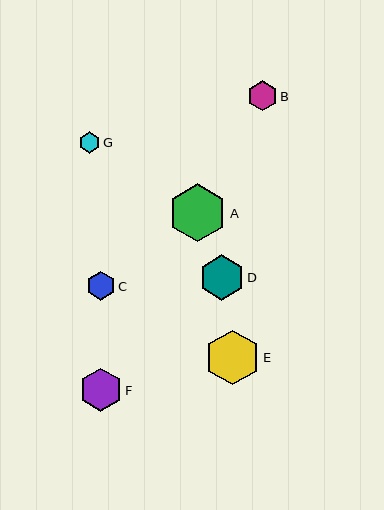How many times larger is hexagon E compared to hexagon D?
Hexagon E is approximately 1.2 times the size of hexagon D.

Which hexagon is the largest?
Hexagon A is the largest with a size of approximately 58 pixels.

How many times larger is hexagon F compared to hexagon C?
Hexagon F is approximately 1.5 times the size of hexagon C.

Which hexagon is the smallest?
Hexagon G is the smallest with a size of approximately 21 pixels.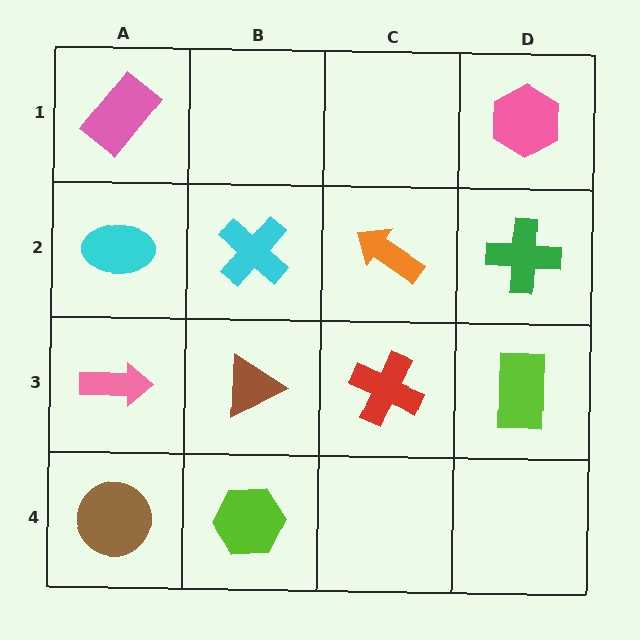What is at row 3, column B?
A brown triangle.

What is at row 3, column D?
A lime rectangle.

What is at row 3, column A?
A pink arrow.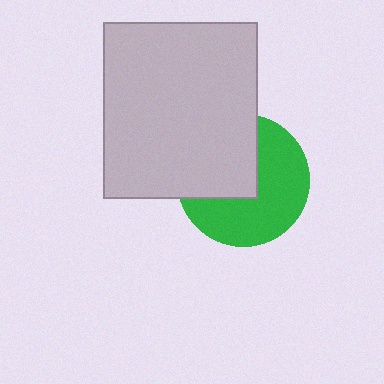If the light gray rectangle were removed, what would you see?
You would see the complete green circle.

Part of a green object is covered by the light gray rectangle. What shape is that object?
It is a circle.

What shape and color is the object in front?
The object in front is a light gray rectangle.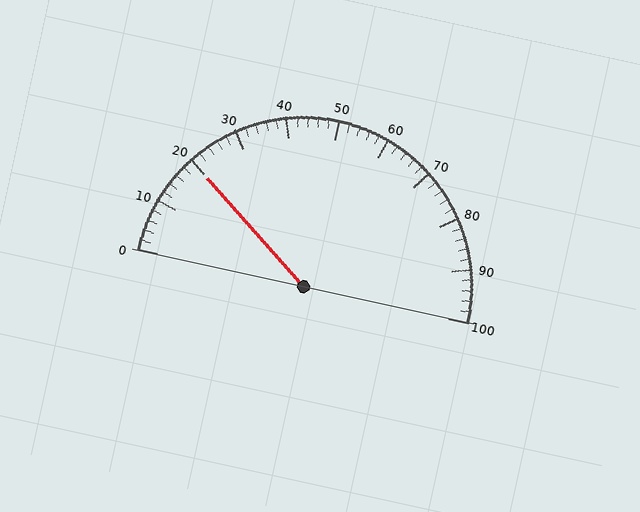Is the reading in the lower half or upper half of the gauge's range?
The reading is in the lower half of the range (0 to 100).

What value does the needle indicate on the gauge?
The needle indicates approximately 20.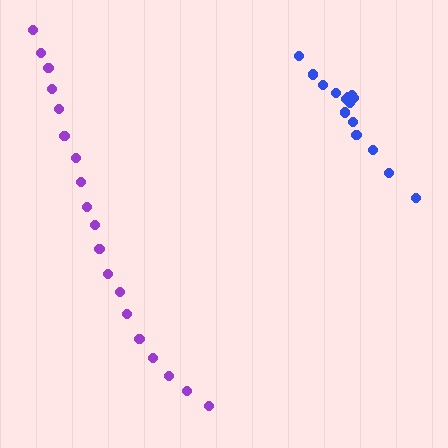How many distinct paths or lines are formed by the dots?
There are 2 distinct paths.